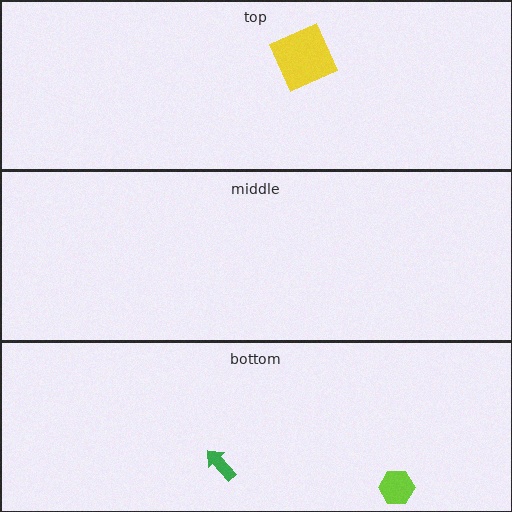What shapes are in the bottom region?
The lime hexagon, the green arrow.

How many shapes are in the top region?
1.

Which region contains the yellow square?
The top region.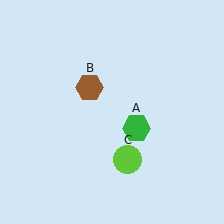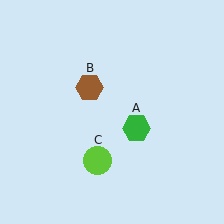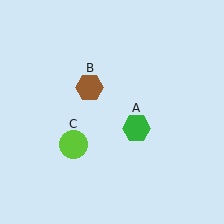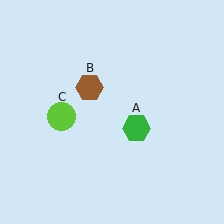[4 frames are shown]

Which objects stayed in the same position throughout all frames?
Green hexagon (object A) and brown hexagon (object B) remained stationary.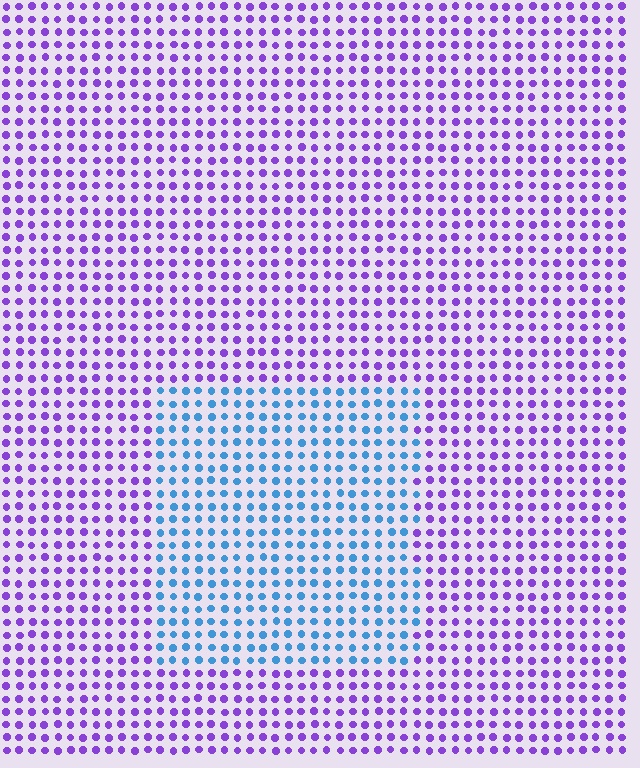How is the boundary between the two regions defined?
The boundary is defined purely by a slight shift in hue (about 64 degrees). Spacing, size, and orientation are identical on both sides.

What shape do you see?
I see a rectangle.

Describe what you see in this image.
The image is filled with small purple elements in a uniform arrangement. A rectangle-shaped region is visible where the elements are tinted to a slightly different hue, forming a subtle color boundary.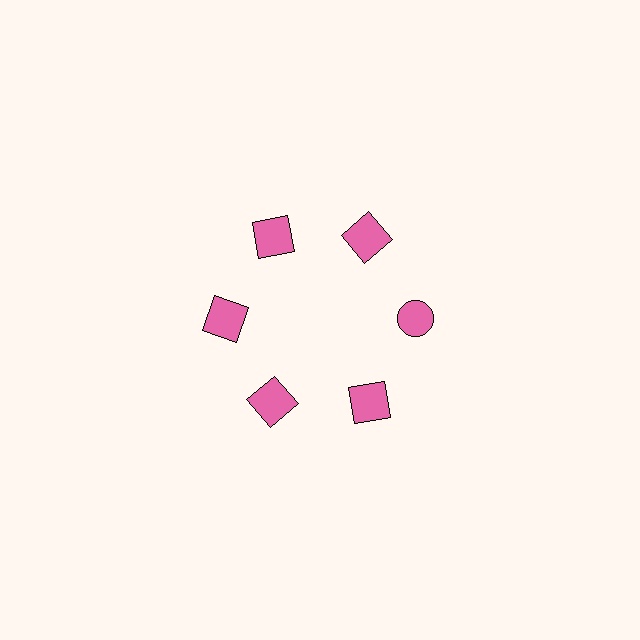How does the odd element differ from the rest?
It has a different shape: circle instead of square.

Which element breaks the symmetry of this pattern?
The pink circle at roughly the 3 o'clock position breaks the symmetry. All other shapes are pink squares.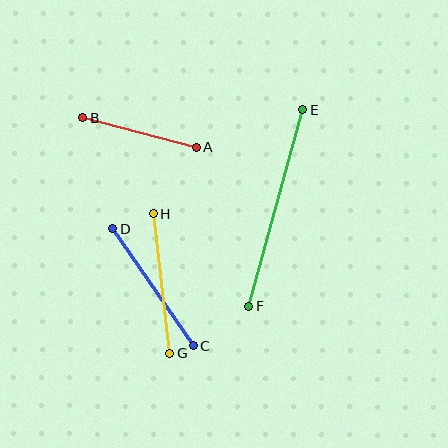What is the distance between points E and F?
The distance is approximately 204 pixels.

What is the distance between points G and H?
The distance is approximately 140 pixels.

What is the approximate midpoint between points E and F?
The midpoint is at approximately (276, 208) pixels.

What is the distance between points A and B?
The distance is approximately 118 pixels.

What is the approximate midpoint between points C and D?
The midpoint is at approximately (153, 287) pixels.